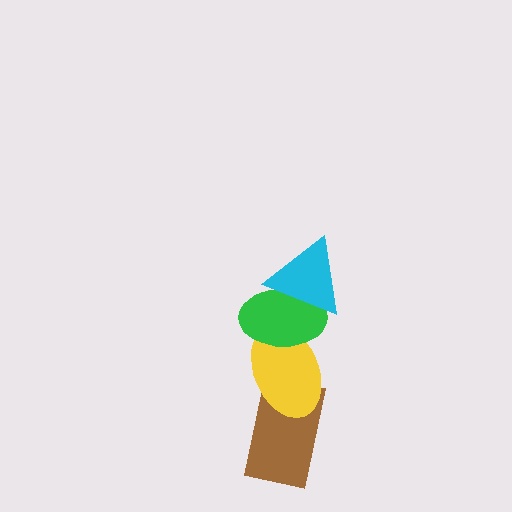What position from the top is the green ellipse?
The green ellipse is 2nd from the top.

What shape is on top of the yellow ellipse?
The green ellipse is on top of the yellow ellipse.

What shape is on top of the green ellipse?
The cyan triangle is on top of the green ellipse.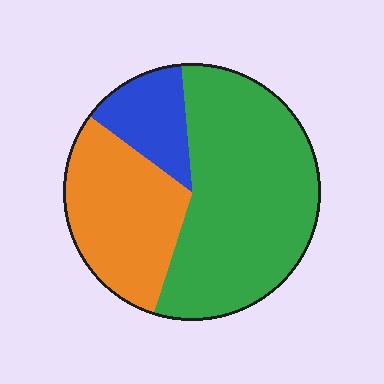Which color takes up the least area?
Blue, at roughly 15%.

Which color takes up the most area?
Green, at roughly 55%.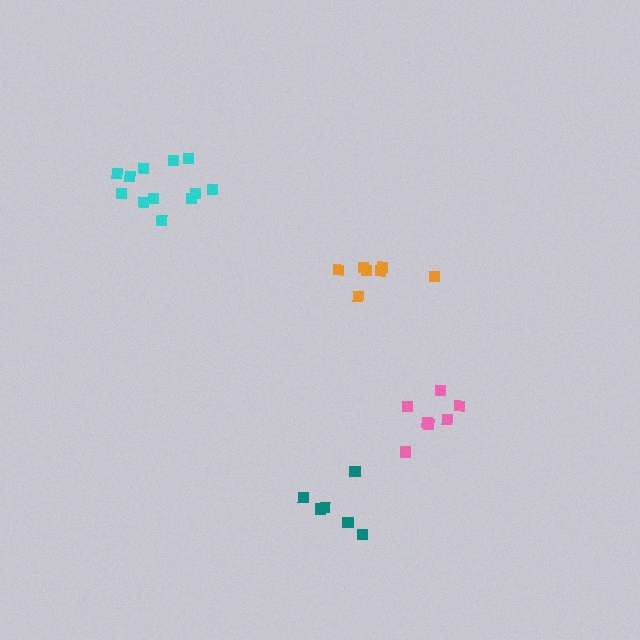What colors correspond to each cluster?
The clusters are colored: pink, cyan, teal, orange.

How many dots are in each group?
Group 1: 7 dots, Group 2: 12 dots, Group 3: 6 dots, Group 4: 7 dots (32 total).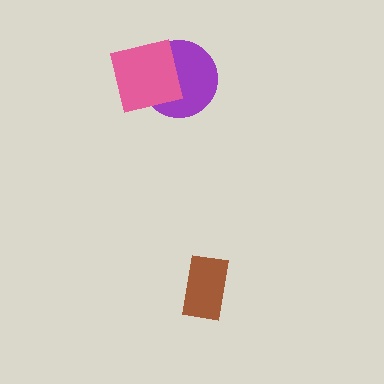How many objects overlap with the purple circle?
1 object overlaps with the purple circle.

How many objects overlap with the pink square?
1 object overlaps with the pink square.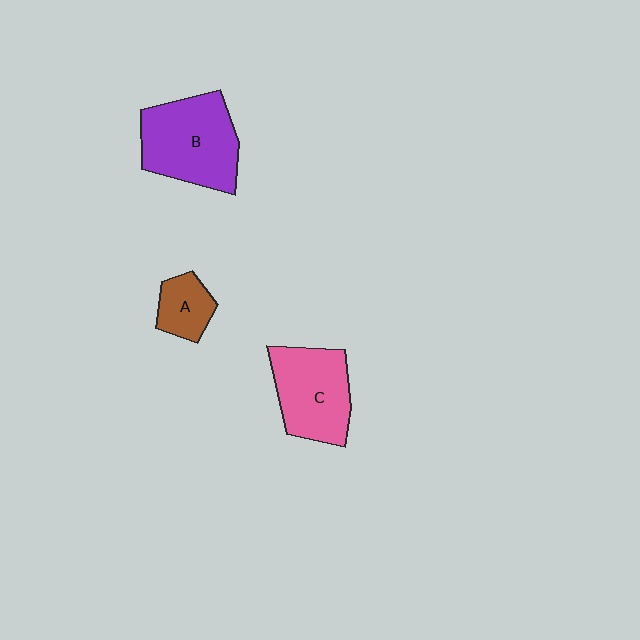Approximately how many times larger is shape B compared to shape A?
Approximately 2.5 times.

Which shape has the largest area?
Shape B (purple).